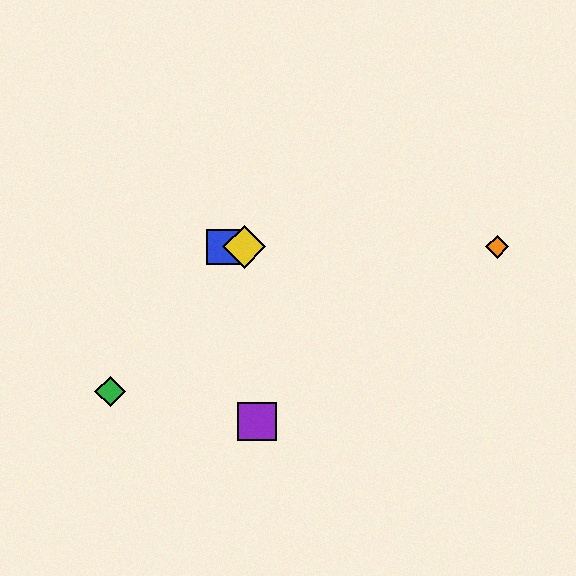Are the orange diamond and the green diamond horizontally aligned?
No, the orange diamond is at y≈247 and the green diamond is at y≈391.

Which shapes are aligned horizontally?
The red diamond, the blue square, the yellow diamond, the orange diamond are aligned horizontally.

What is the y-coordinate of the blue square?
The blue square is at y≈247.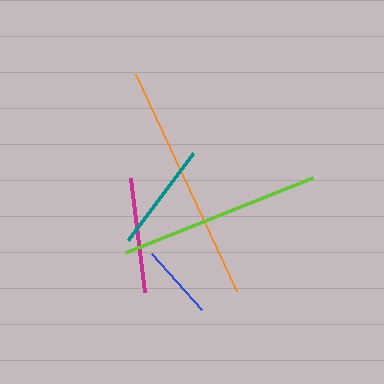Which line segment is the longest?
The orange line is the longest at approximately 238 pixels.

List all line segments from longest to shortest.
From longest to shortest: orange, lime, magenta, teal, blue.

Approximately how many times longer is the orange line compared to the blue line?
The orange line is approximately 3.2 times the length of the blue line.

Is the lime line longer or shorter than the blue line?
The lime line is longer than the blue line.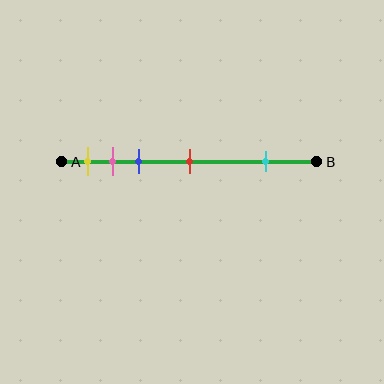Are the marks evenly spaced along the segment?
No, the marks are not evenly spaced.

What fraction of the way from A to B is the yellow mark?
The yellow mark is approximately 10% (0.1) of the way from A to B.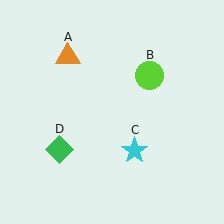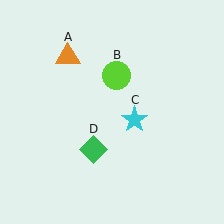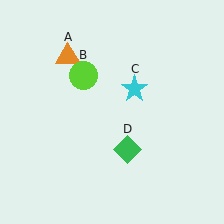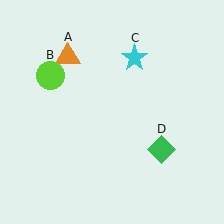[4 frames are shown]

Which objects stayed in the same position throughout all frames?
Orange triangle (object A) remained stationary.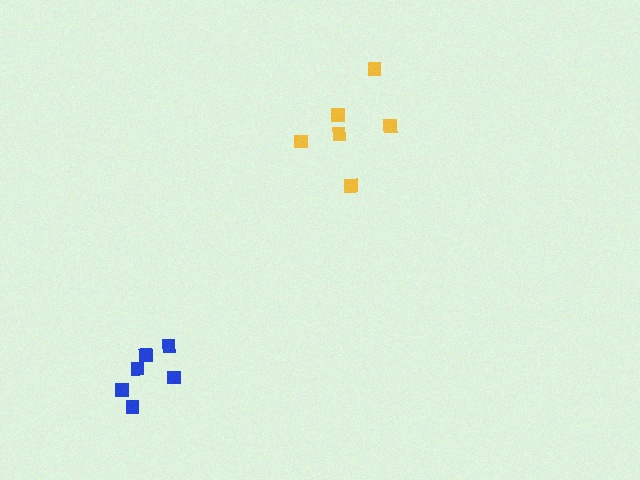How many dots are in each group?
Group 1: 6 dots, Group 2: 6 dots (12 total).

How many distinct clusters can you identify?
There are 2 distinct clusters.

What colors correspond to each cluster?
The clusters are colored: yellow, blue.